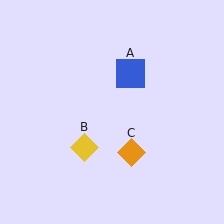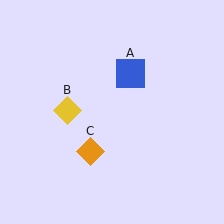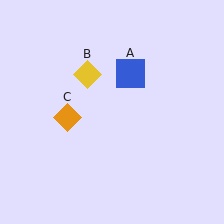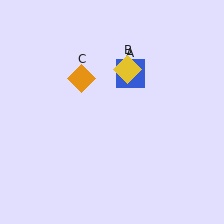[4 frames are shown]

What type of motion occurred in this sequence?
The yellow diamond (object B), orange diamond (object C) rotated clockwise around the center of the scene.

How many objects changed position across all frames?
2 objects changed position: yellow diamond (object B), orange diamond (object C).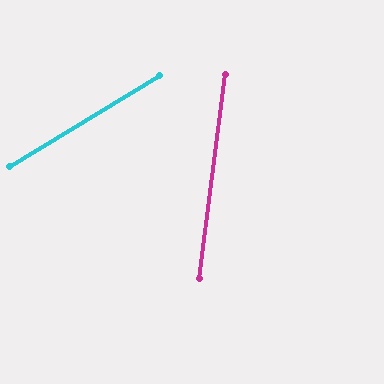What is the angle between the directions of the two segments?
Approximately 52 degrees.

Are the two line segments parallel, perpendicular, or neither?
Neither parallel nor perpendicular — they differ by about 52°.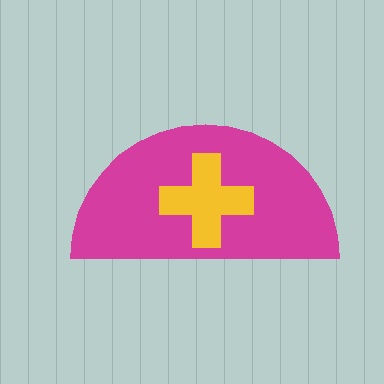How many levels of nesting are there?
2.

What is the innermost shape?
The yellow cross.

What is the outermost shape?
The magenta semicircle.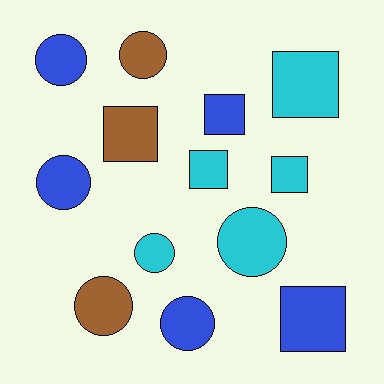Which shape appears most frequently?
Circle, with 7 objects.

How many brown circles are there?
There are 2 brown circles.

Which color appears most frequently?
Cyan, with 5 objects.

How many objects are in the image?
There are 13 objects.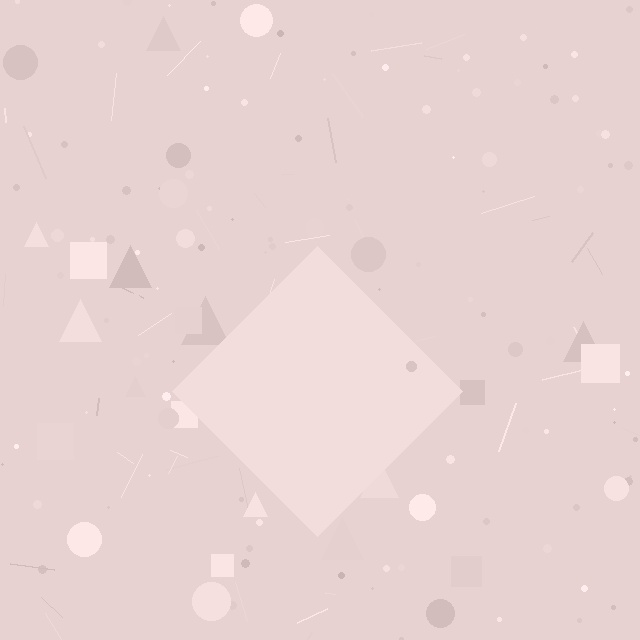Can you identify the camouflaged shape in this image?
The camouflaged shape is a diamond.